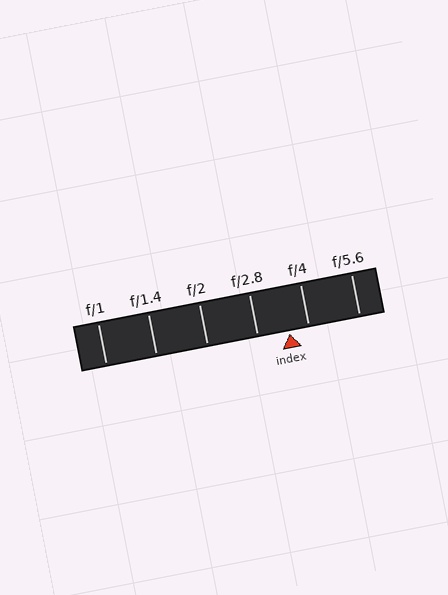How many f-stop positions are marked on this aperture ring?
There are 6 f-stop positions marked.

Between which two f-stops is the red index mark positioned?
The index mark is between f/2.8 and f/4.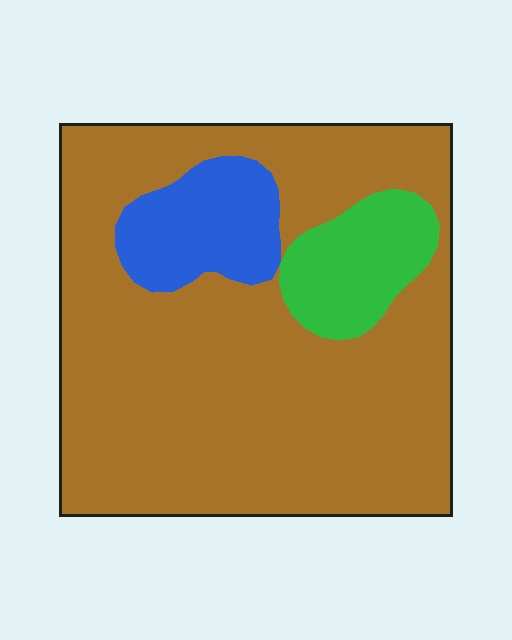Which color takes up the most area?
Brown, at roughly 80%.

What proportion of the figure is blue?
Blue covers about 10% of the figure.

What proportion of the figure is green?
Green takes up about one tenth (1/10) of the figure.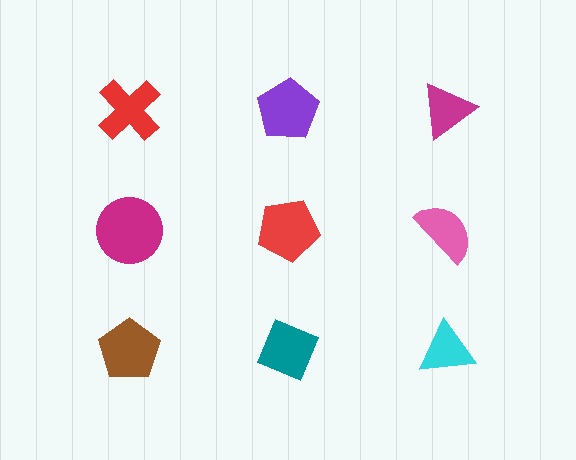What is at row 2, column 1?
A magenta circle.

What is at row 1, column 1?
A red cross.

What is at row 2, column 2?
A red pentagon.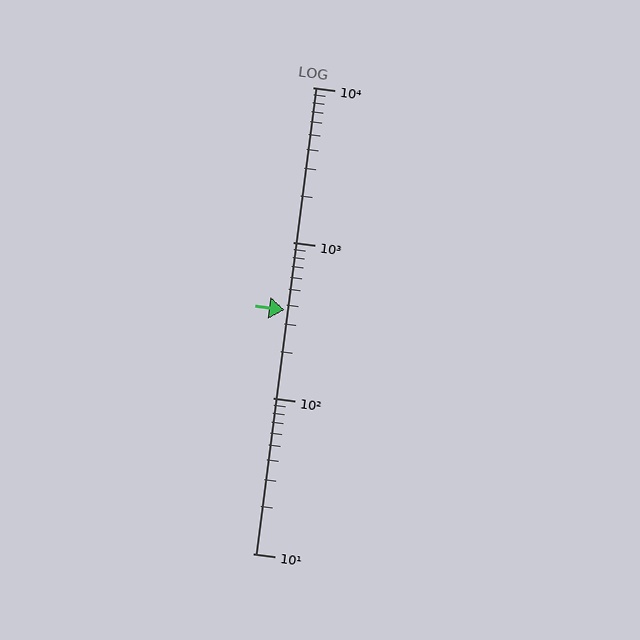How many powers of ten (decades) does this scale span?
The scale spans 3 decades, from 10 to 10000.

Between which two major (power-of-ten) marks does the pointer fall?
The pointer is between 100 and 1000.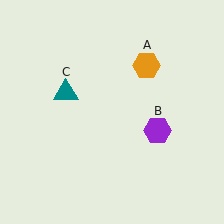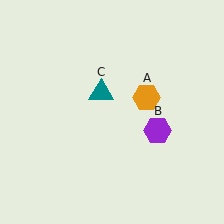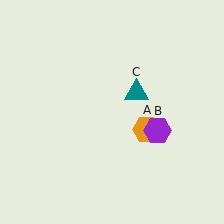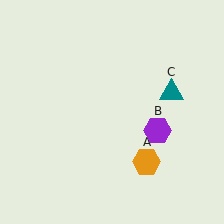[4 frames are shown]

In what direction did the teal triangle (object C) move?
The teal triangle (object C) moved right.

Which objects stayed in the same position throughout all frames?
Purple hexagon (object B) remained stationary.